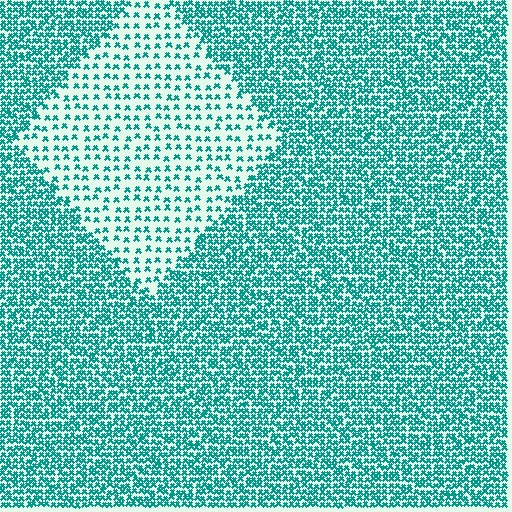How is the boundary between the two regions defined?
The boundary is defined by a change in element density (approximately 2.6x ratio). All elements are the same color, size, and shape.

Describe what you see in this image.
The image contains small teal elements arranged at two different densities. A diamond-shaped region is visible where the elements are less densely packed than the surrounding area.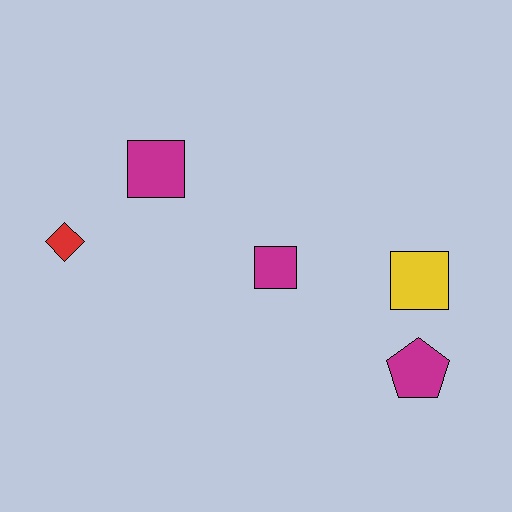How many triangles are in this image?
There are no triangles.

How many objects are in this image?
There are 5 objects.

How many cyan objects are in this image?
There are no cyan objects.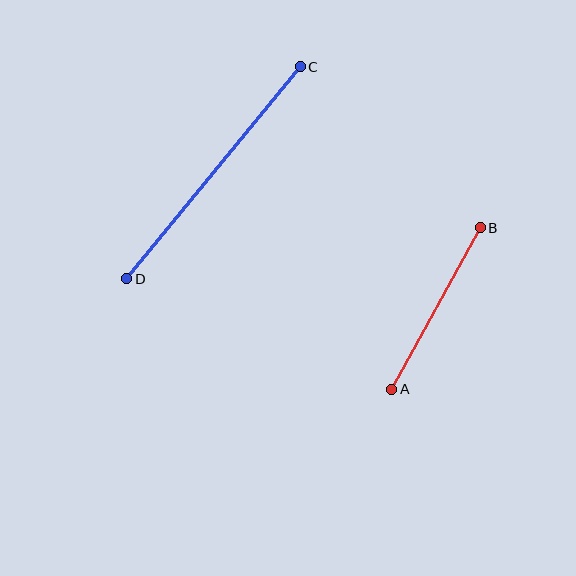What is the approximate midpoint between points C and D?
The midpoint is at approximately (213, 173) pixels.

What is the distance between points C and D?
The distance is approximately 274 pixels.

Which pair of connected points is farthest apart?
Points C and D are farthest apart.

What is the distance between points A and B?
The distance is approximately 184 pixels.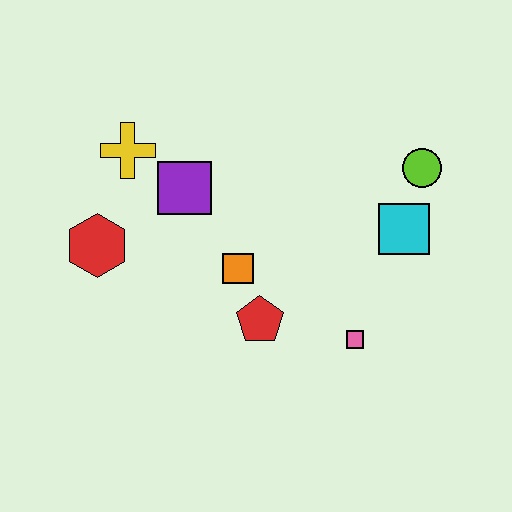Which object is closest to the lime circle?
The cyan square is closest to the lime circle.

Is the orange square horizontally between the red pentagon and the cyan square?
No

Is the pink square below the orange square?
Yes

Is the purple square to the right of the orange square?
No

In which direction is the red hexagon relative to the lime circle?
The red hexagon is to the left of the lime circle.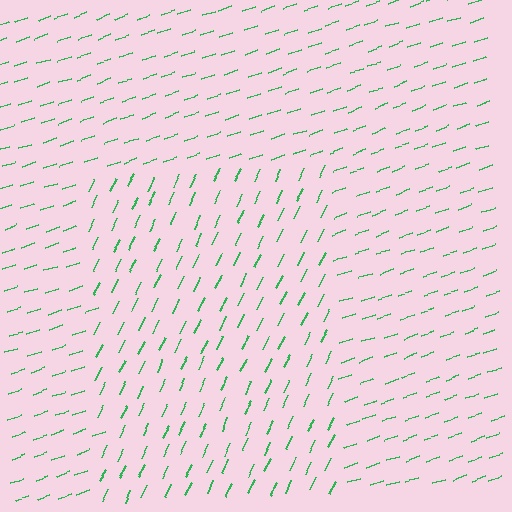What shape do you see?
I see a rectangle.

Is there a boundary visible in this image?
Yes, there is a texture boundary formed by a change in line orientation.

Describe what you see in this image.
The image is filled with small green line segments. A rectangle region in the image has lines oriented differently from the surrounding lines, creating a visible texture boundary.